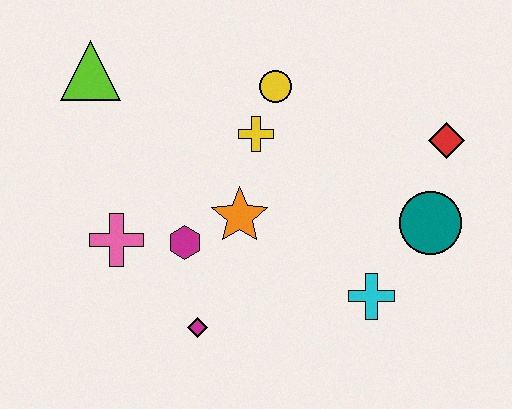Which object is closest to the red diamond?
The teal circle is closest to the red diamond.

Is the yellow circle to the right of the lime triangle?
Yes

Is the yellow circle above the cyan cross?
Yes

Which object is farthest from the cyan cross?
The lime triangle is farthest from the cyan cross.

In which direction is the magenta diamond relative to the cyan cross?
The magenta diamond is to the left of the cyan cross.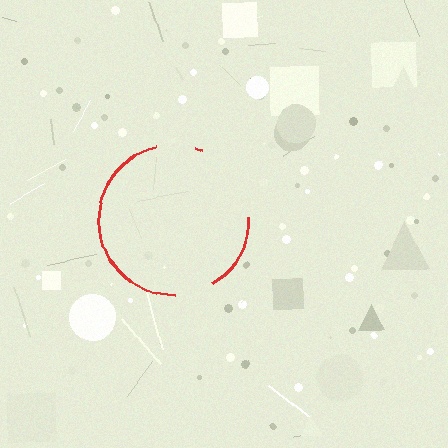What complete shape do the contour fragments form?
The contour fragments form a circle.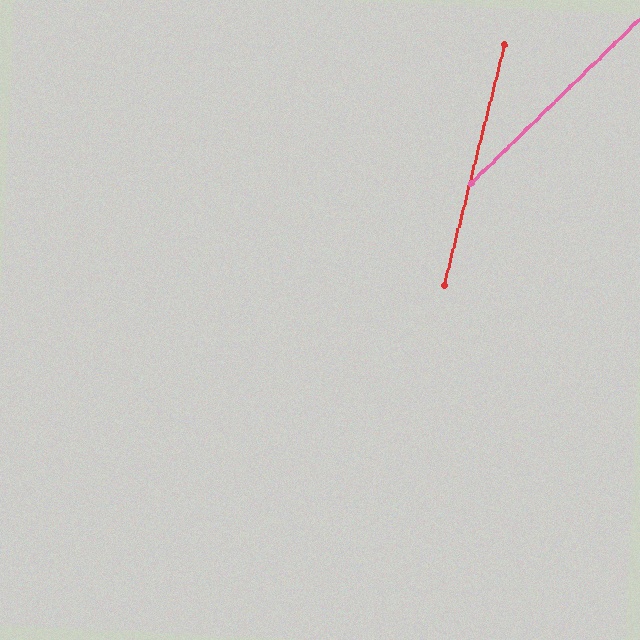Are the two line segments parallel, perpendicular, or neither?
Neither parallel nor perpendicular — they differ by about 32°.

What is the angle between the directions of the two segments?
Approximately 32 degrees.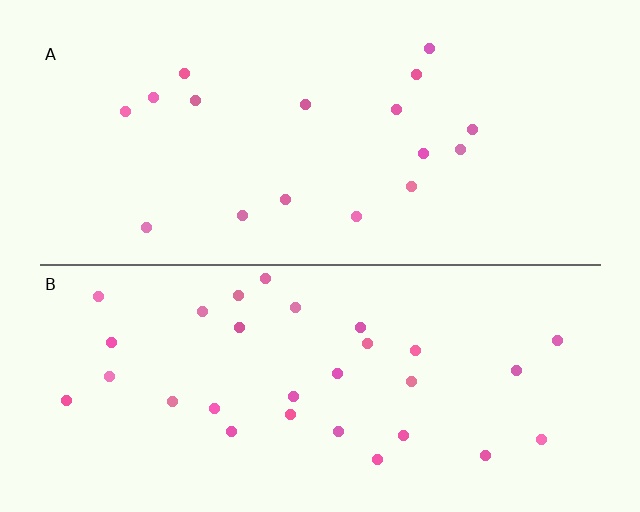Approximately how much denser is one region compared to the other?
Approximately 1.8× — region B over region A.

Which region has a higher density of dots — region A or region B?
B (the bottom).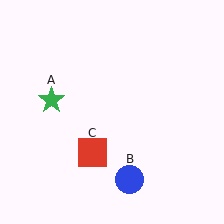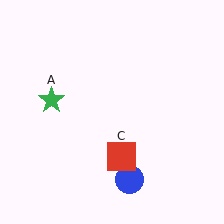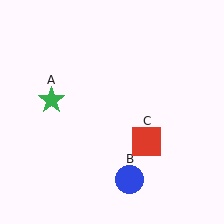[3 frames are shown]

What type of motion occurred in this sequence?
The red square (object C) rotated counterclockwise around the center of the scene.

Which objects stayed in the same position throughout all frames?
Green star (object A) and blue circle (object B) remained stationary.